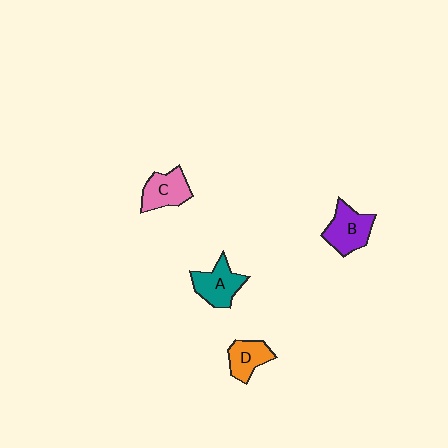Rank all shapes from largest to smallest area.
From largest to smallest: B (purple), A (teal), C (pink), D (orange).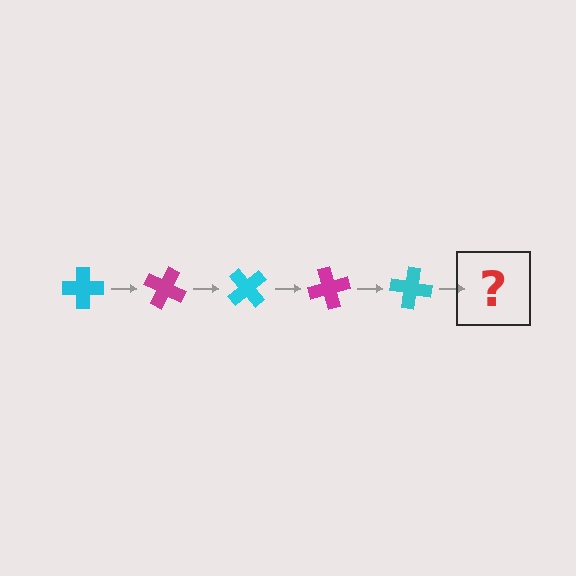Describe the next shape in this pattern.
It should be a magenta cross, rotated 125 degrees from the start.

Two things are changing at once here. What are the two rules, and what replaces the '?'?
The two rules are that it rotates 25 degrees each step and the color cycles through cyan and magenta. The '?' should be a magenta cross, rotated 125 degrees from the start.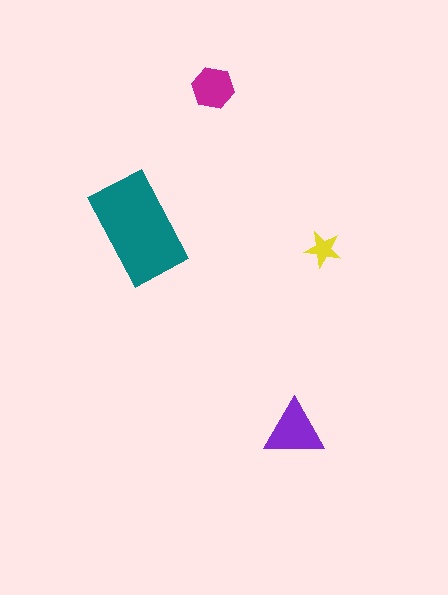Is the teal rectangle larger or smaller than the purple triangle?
Larger.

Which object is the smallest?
The yellow star.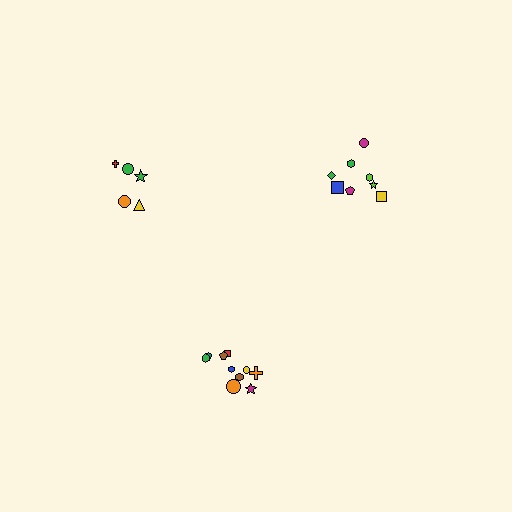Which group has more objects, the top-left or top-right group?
The top-right group.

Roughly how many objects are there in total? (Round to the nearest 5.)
Roughly 25 objects in total.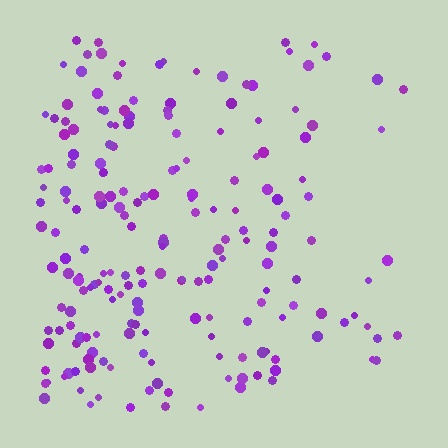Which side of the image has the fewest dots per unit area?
The right.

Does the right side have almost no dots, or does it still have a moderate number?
Still a moderate number, just noticeably fewer than the left.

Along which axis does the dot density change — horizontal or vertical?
Horizontal.